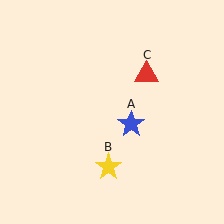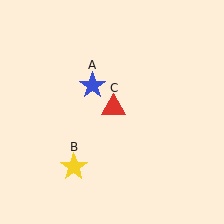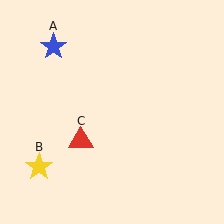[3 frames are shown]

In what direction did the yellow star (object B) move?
The yellow star (object B) moved left.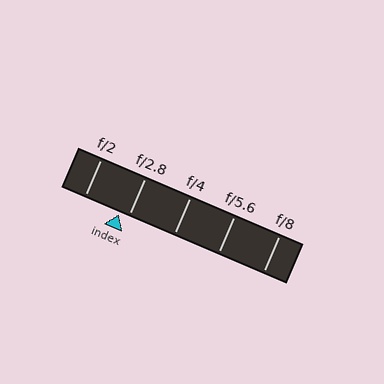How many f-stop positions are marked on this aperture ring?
There are 5 f-stop positions marked.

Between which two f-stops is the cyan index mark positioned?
The index mark is between f/2 and f/2.8.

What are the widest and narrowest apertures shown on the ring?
The widest aperture shown is f/2 and the narrowest is f/8.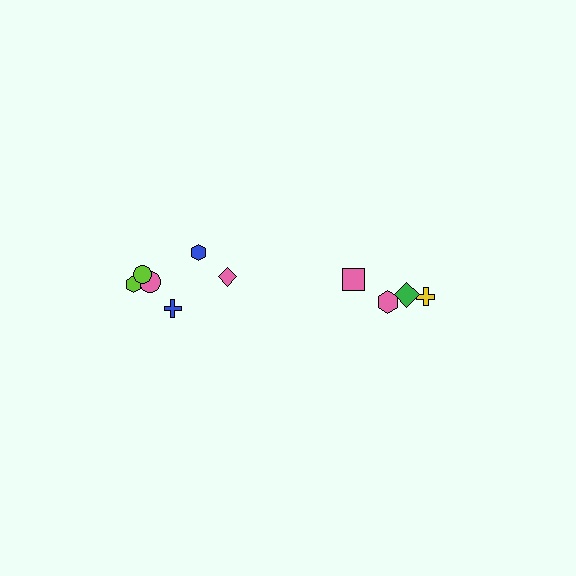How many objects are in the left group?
There are 6 objects.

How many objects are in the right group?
There are 4 objects.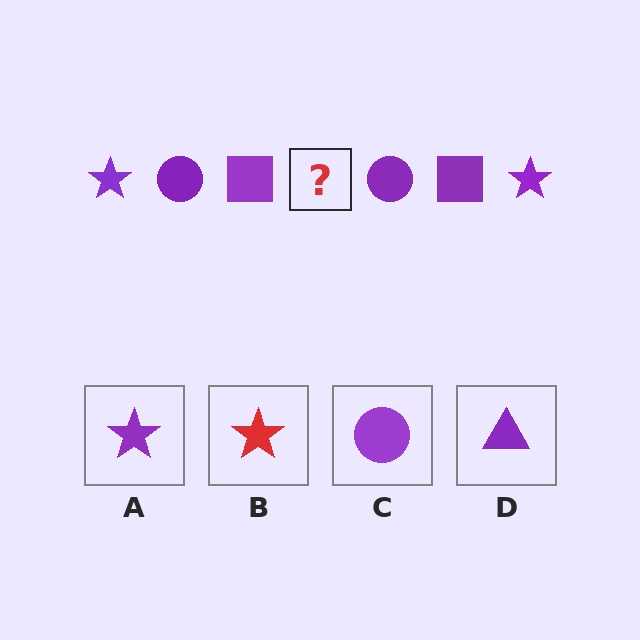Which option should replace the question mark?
Option A.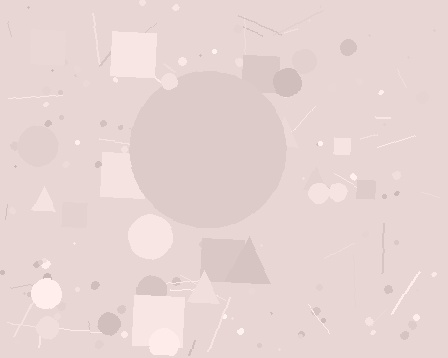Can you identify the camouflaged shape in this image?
The camouflaged shape is a circle.